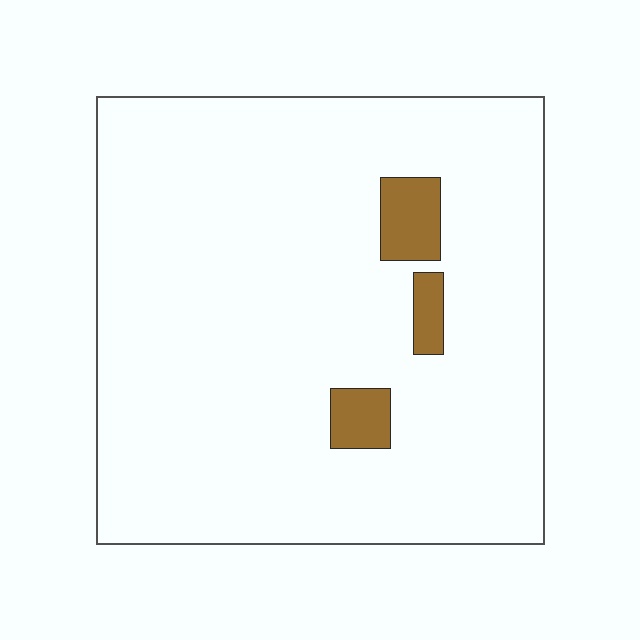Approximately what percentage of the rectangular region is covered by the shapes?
Approximately 5%.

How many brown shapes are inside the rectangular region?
3.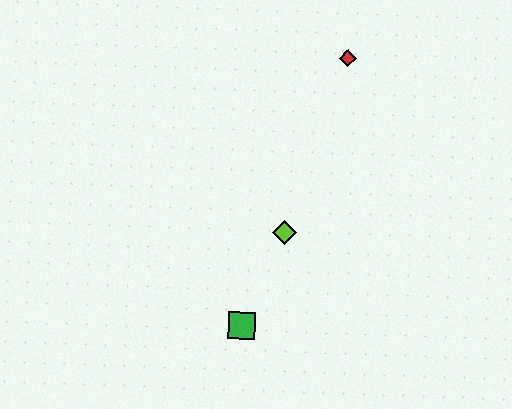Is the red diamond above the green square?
Yes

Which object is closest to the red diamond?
The lime diamond is closest to the red diamond.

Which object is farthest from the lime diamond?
The red diamond is farthest from the lime diamond.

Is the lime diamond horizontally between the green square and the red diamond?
Yes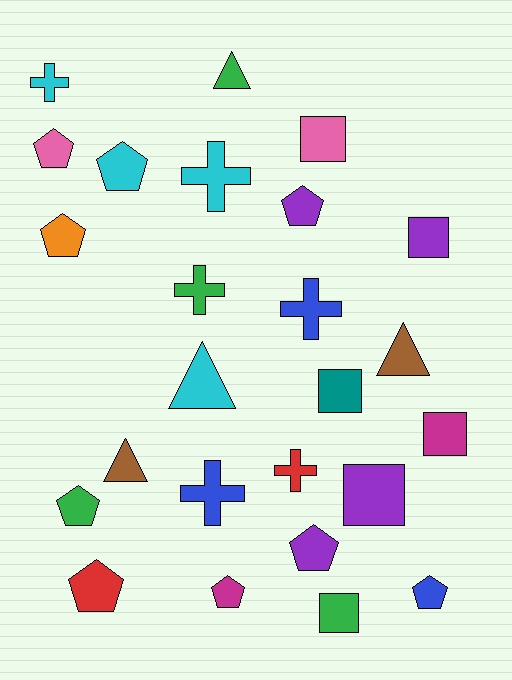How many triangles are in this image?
There are 4 triangles.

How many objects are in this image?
There are 25 objects.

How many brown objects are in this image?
There are 2 brown objects.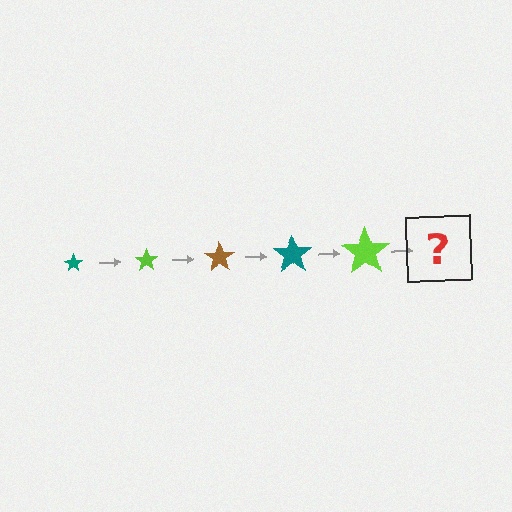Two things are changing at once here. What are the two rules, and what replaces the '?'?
The two rules are that the star grows larger each step and the color cycles through teal, lime, and brown. The '?' should be a brown star, larger than the previous one.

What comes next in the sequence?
The next element should be a brown star, larger than the previous one.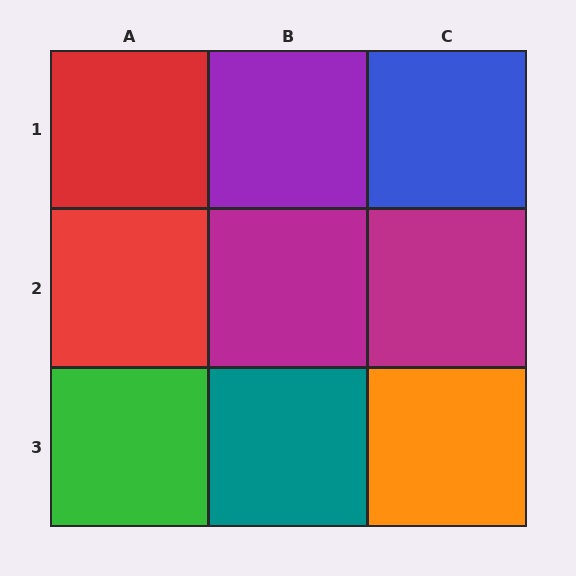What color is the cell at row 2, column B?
Magenta.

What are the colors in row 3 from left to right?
Green, teal, orange.